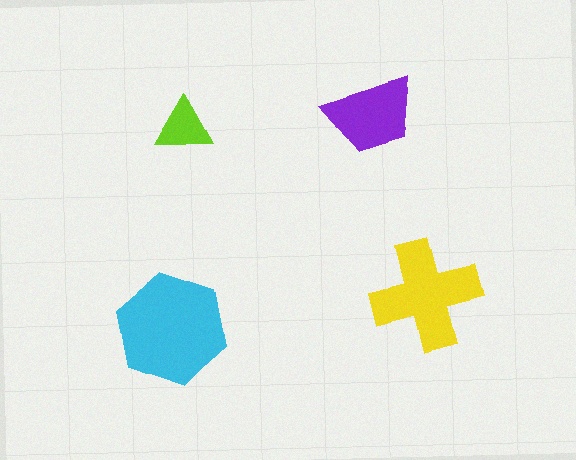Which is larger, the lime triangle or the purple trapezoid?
The purple trapezoid.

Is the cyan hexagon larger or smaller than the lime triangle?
Larger.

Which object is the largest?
The cyan hexagon.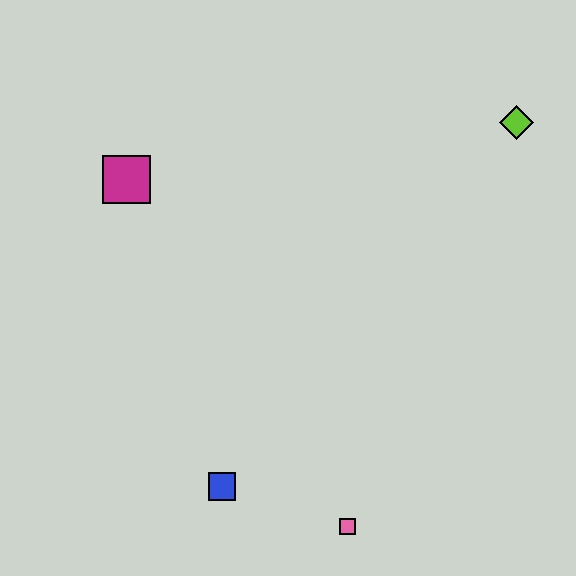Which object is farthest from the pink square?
The lime diamond is farthest from the pink square.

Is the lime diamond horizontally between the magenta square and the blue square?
No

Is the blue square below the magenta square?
Yes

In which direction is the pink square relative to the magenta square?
The pink square is below the magenta square.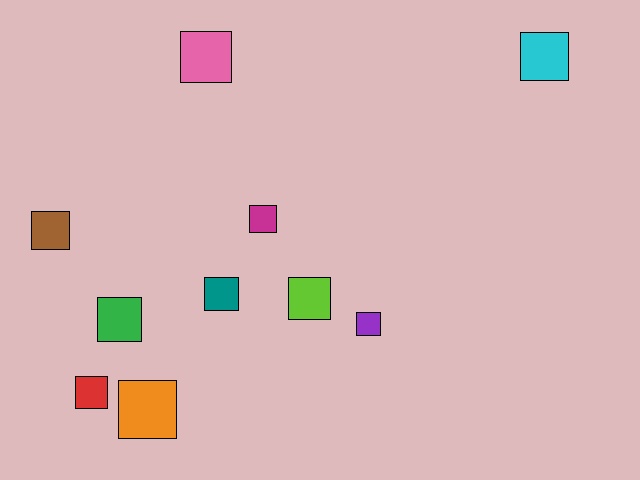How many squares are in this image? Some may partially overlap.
There are 10 squares.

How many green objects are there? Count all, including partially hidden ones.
There is 1 green object.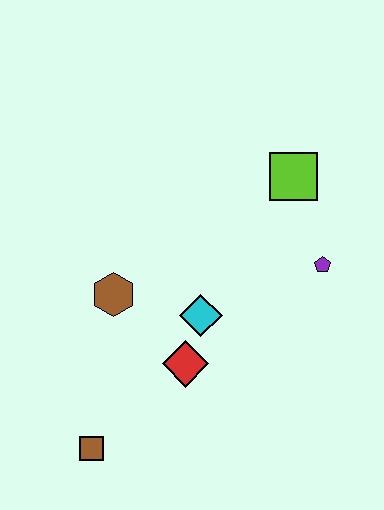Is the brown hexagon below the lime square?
Yes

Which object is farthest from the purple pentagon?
The brown square is farthest from the purple pentagon.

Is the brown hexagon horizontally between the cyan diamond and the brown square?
Yes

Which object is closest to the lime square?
The purple pentagon is closest to the lime square.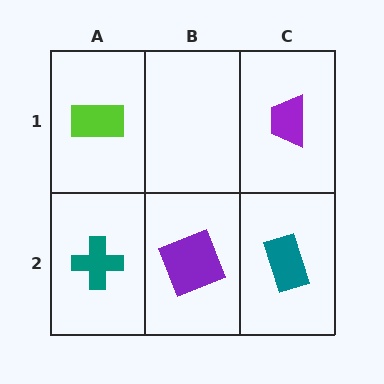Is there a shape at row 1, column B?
No, that cell is empty.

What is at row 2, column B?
A purple square.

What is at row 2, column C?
A teal rectangle.